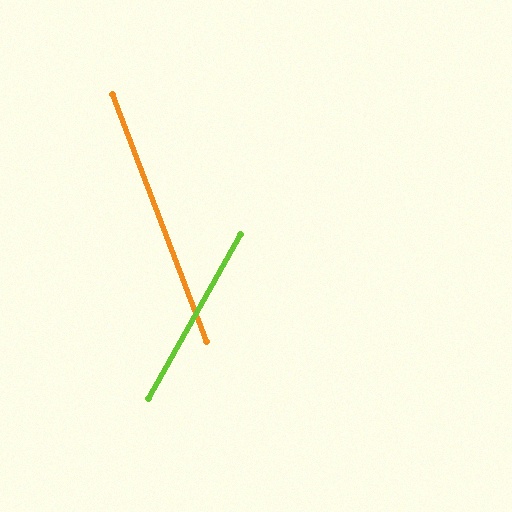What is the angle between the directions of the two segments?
Approximately 50 degrees.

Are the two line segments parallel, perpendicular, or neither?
Neither parallel nor perpendicular — they differ by about 50°.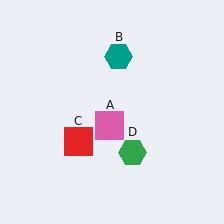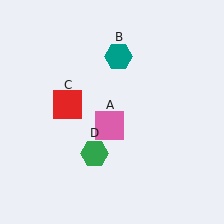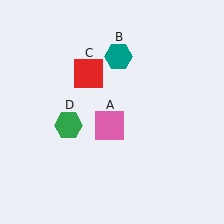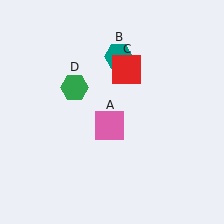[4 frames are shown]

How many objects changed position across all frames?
2 objects changed position: red square (object C), green hexagon (object D).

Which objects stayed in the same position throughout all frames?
Pink square (object A) and teal hexagon (object B) remained stationary.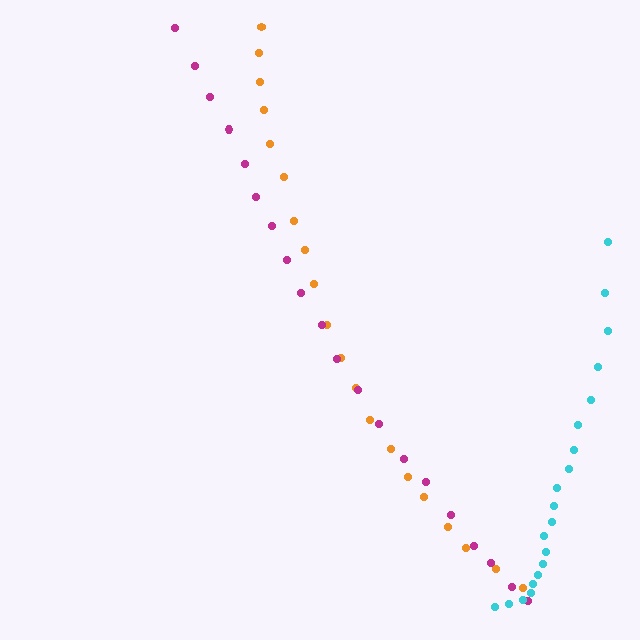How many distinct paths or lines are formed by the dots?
There are 3 distinct paths.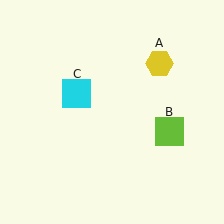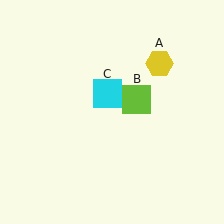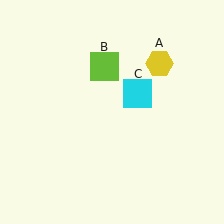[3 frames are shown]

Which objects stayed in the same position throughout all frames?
Yellow hexagon (object A) remained stationary.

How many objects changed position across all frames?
2 objects changed position: lime square (object B), cyan square (object C).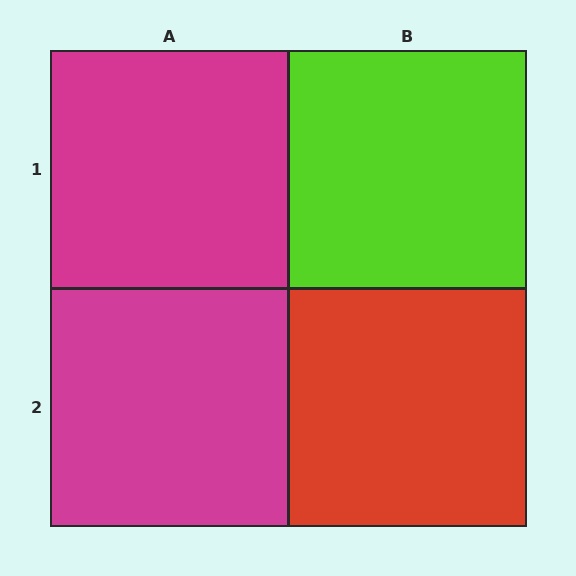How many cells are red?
1 cell is red.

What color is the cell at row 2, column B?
Red.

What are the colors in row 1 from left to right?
Magenta, lime.